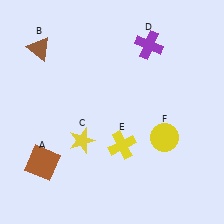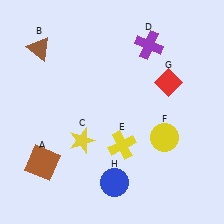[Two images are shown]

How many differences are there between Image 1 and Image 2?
There are 2 differences between the two images.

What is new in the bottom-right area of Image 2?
A blue circle (H) was added in the bottom-right area of Image 2.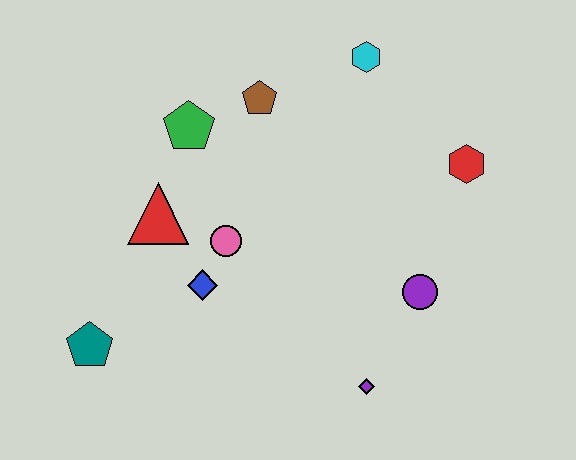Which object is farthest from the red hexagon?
The teal pentagon is farthest from the red hexagon.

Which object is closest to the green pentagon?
The brown pentagon is closest to the green pentagon.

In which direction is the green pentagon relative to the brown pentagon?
The green pentagon is to the left of the brown pentagon.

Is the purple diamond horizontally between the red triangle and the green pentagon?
No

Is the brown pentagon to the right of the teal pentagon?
Yes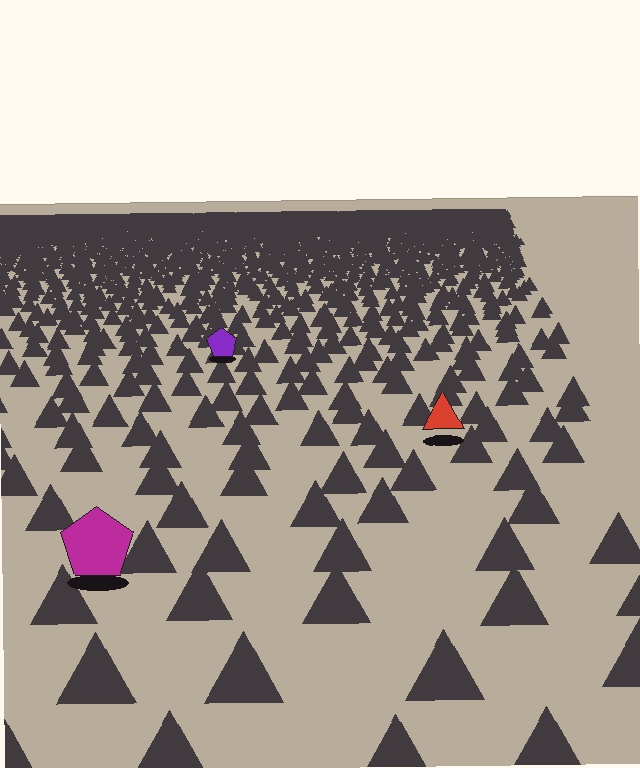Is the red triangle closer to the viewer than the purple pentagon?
Yes. The red triangle is closer — you can tell from the texture gradient: the ground texture is coarser near it.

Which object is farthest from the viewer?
The purple pentagon is farthest from the viewer. It appears smaller and the ground texture around it is denser.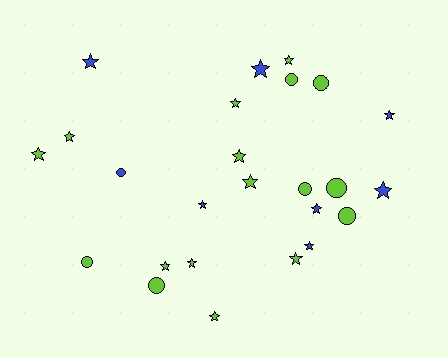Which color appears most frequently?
Lime, with 17 objects.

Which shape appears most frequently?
Star, with 17 objects.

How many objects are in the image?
There are 25 objects.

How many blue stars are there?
There are 7 blue stars.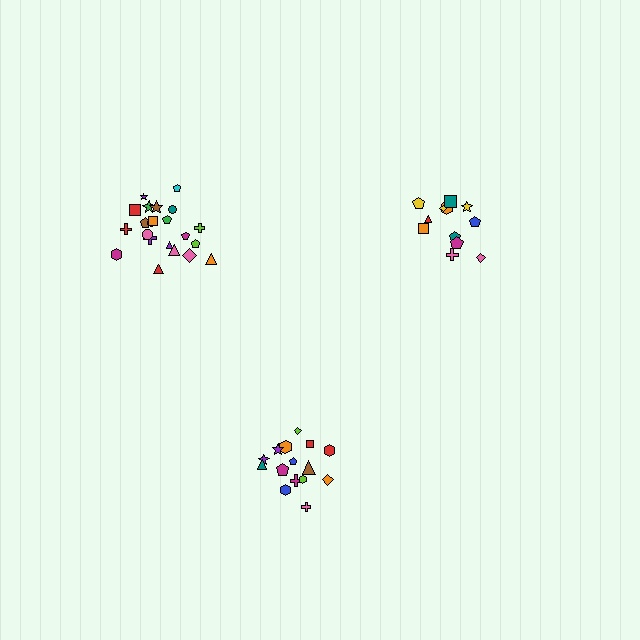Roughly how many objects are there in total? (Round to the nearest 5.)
Roughly 50 objects in total.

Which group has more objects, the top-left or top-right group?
The top-left group.